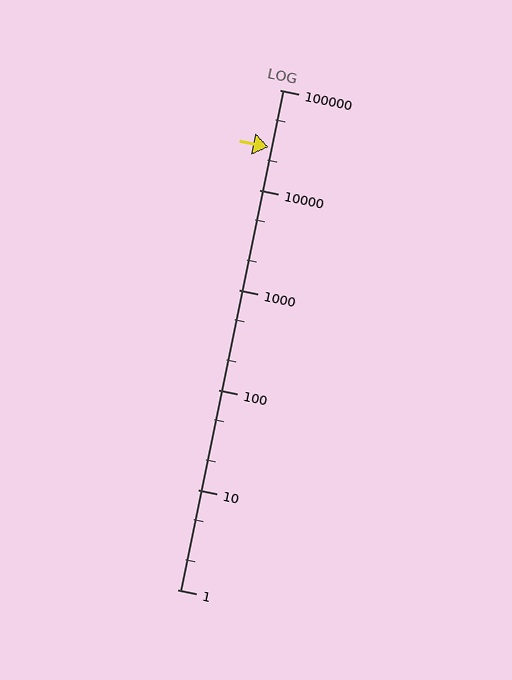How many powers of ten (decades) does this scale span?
The scale spans 5 decades, from 1 to 100000.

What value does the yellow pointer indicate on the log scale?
The pointer indicates approximately 27000.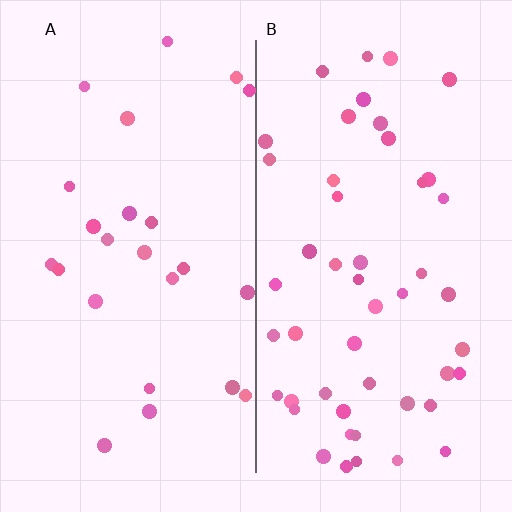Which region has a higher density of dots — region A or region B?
B (the right).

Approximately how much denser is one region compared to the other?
Approximately 2.0× — region B over region A.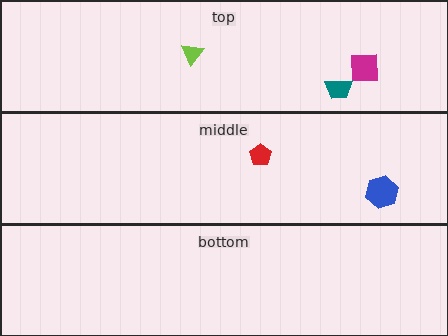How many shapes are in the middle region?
2.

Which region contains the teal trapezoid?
The top region.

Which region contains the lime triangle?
The top region.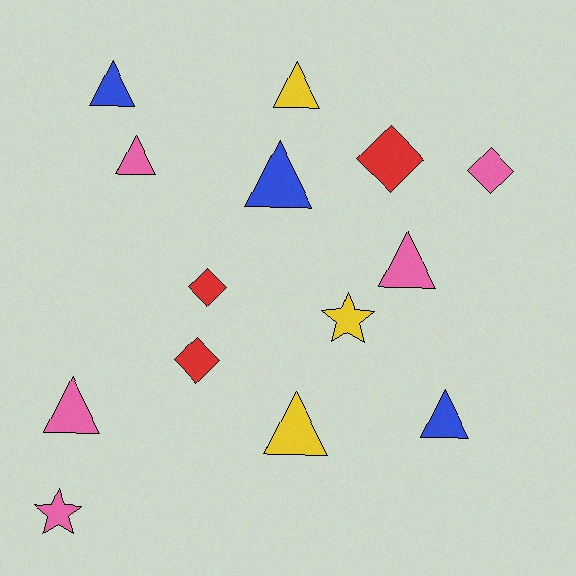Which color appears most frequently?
Pink, with 5 objects.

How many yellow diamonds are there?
There are no yellow diamonds.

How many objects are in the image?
There are 14 objects.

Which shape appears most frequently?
Triangle, with 8 objects.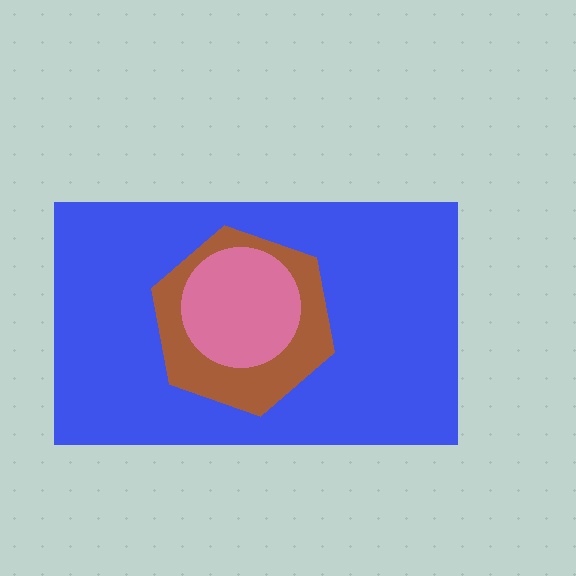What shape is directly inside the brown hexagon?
The pink circle.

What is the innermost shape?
The pink circle.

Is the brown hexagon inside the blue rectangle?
Yes.